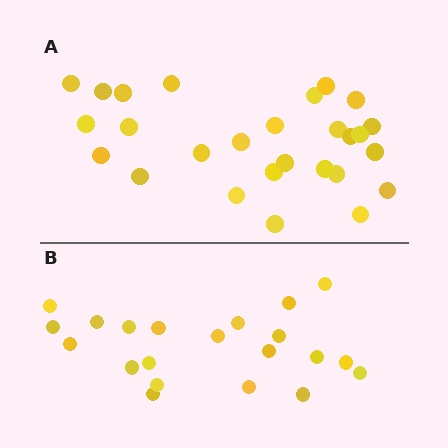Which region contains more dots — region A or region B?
Region A (the top region) has more dots.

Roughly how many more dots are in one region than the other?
Region A has about 6 more dots than region B.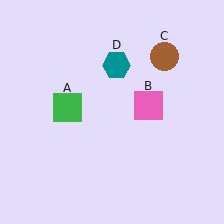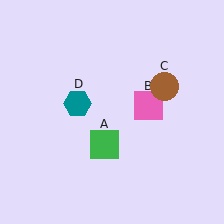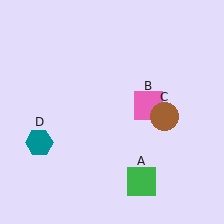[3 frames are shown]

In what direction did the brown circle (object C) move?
The brown circle (object C) moved down.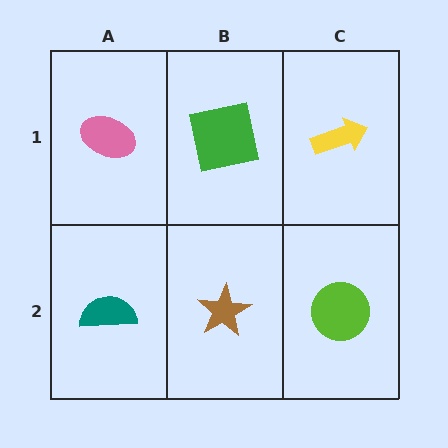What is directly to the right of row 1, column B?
A yellow arrow.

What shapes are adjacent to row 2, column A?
A pink ellipse (row 1, column A), a brown star (row 2, column B).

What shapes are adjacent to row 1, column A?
A teal semicircle (row 2, column A), a green square (row 1, column B).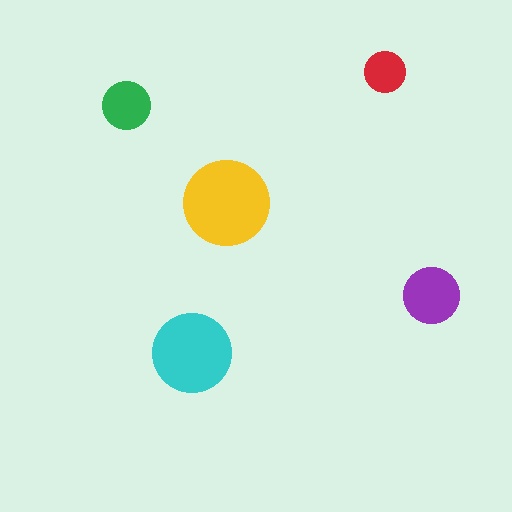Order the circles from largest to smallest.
the yellow one, the cyan one, the purple one, the green one, the red one.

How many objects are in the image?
There are 5 objects in the image.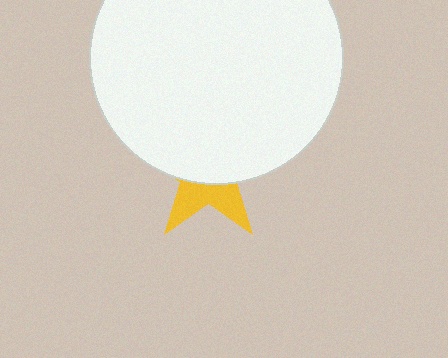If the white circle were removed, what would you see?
You would see the complete yellow star.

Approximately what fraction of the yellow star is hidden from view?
Roughly 64% of the yellow star is hidden behind the white circle.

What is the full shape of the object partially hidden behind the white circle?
The partially hidden object is a yellow star.